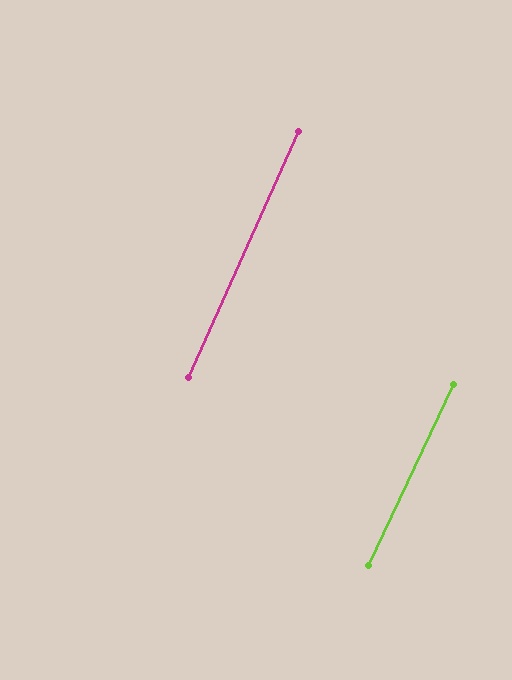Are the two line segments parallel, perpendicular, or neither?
Parallel — their directions differ by only 1.1°.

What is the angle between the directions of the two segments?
Approximately 1 degree.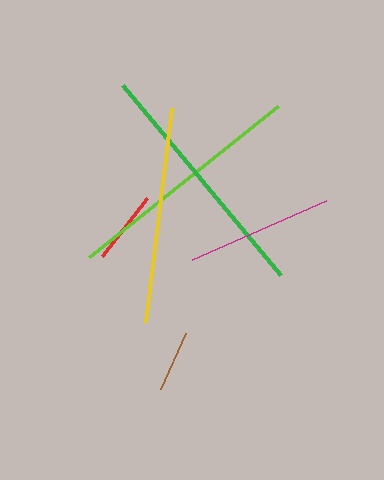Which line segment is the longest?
The green line is the longest at approximately 247 pixels.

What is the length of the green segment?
The green segment is approximately 247 pixels long.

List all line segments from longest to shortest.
From longest to shortest: green, lime, yellow, magenta, red, brown.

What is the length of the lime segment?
The lime segment is approximately 242 pixels long.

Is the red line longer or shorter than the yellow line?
The yellow line is longer than the red line.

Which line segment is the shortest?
The brown line is the shortest at approximately 61 pixels.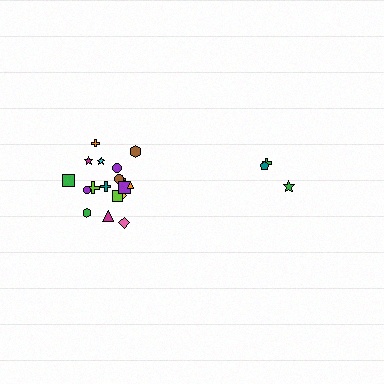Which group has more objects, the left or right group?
The left group.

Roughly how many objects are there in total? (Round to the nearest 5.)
Roughly 20 objects in total.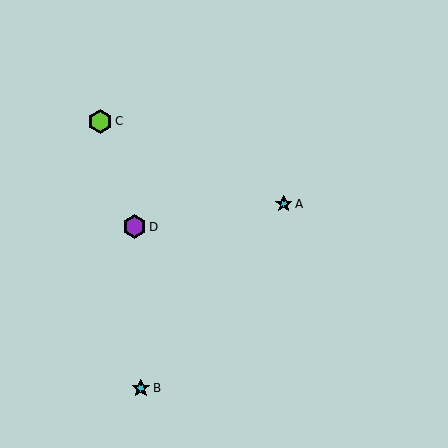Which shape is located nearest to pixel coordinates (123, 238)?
The purple hexagon (labeled D) at (134, 227) is nearest to that location.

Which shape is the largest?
The lime hexagon (labeled C) is the largest.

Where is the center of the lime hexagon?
The center of the lime hexagon is at (100, 121).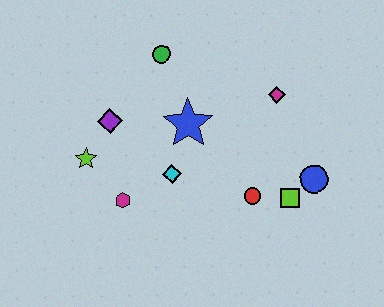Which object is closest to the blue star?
The cyan diamond is closest to the blue star.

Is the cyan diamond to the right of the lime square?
No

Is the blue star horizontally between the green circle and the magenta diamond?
Yes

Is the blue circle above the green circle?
No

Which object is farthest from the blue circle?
The lime star is farthest from the blue circle.